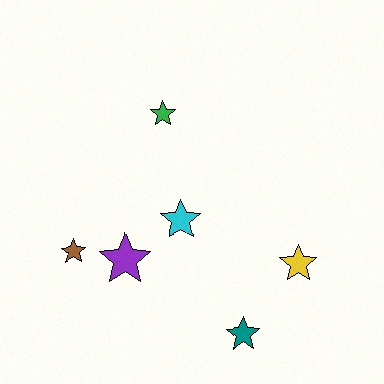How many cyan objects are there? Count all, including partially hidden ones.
There is 1 cyan object.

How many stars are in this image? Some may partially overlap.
There are 6 stars.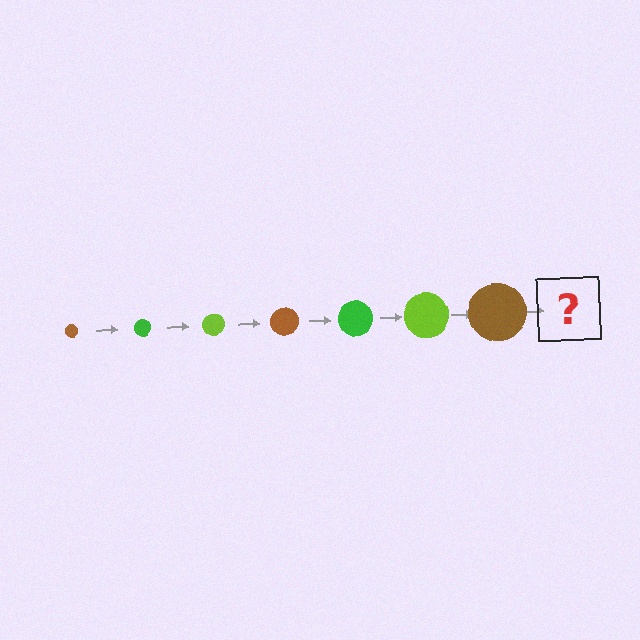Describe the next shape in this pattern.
It should be a green circle, larger than the previous one.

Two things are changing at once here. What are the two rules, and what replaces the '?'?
The two rules are that the circle grows larger each step and the color cycles through brown, green, and lime. The '?' should be a green circle, larger than the previous one.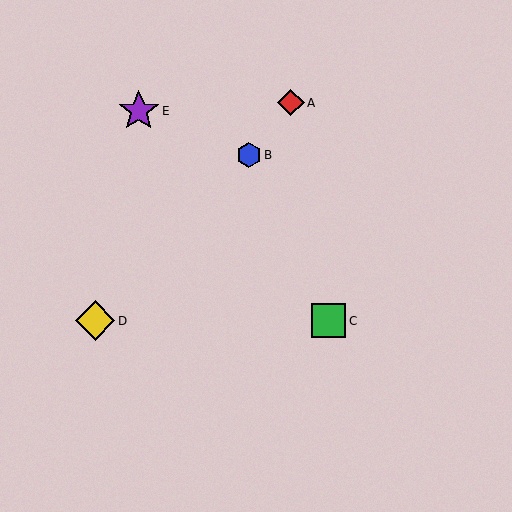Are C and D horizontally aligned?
Yes, both are at y≈321.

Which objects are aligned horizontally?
Objects C, D are aligned horizontally.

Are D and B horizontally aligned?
No, D is at y≈321 and B is at y≈155.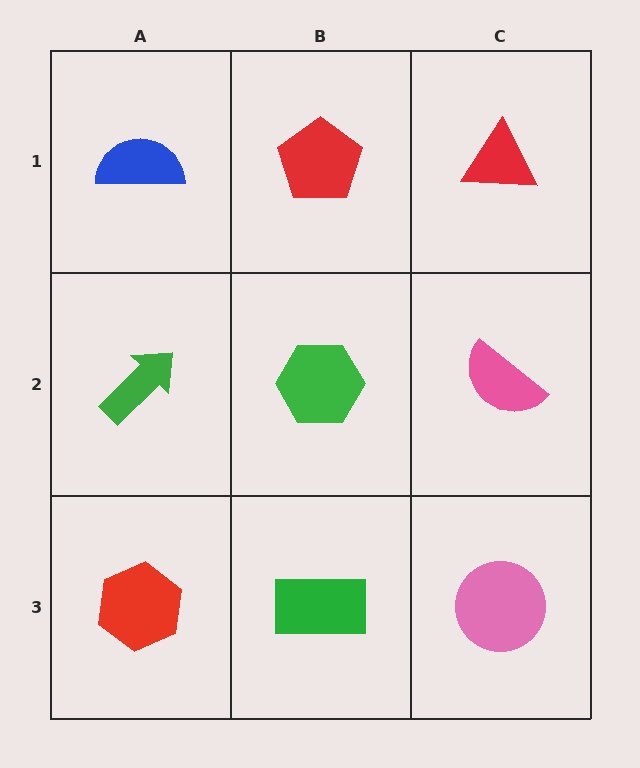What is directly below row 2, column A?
A red hexagon.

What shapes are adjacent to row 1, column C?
A pink semicircle (row 2, column C), a red pentagon (row 1, column B).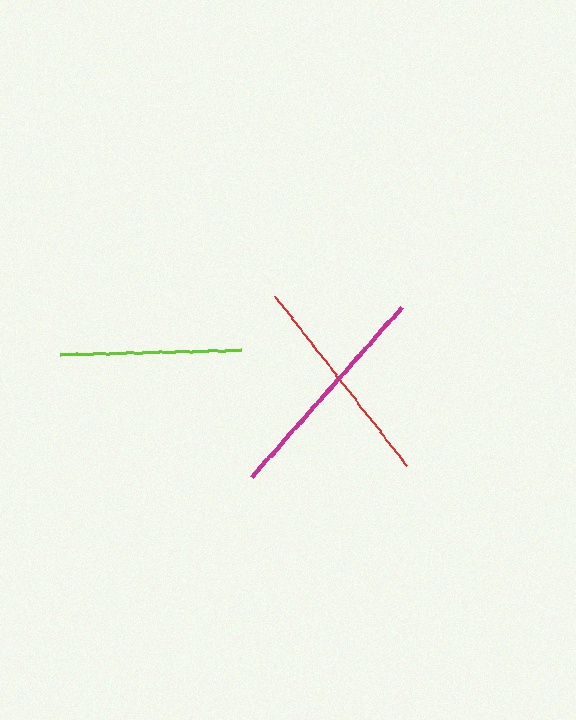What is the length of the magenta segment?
The magenta segment is approximately 227 pixels long.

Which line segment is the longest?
The magenta line is the longest at approximately 227 pixels.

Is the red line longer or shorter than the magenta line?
The magenta line is longer than the red line.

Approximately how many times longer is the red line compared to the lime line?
The red line is approximately 1.2 times the length of the lime line.